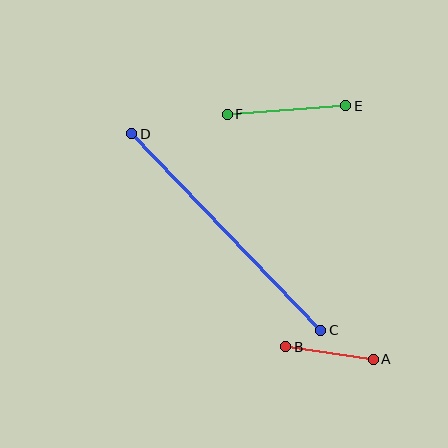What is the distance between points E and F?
The distance is approximately 119 pixels.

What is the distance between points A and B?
The distance is approximately 88 pixels.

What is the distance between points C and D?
The distance is approximately 272 pixels.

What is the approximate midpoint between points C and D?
The midpoint is at approximately (226, 232) pixels.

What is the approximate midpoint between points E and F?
The midpoint is at approximately (286, 110) pixels.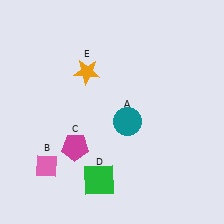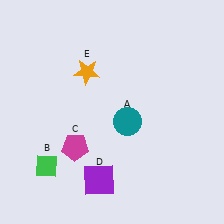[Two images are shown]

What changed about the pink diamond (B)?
In Image 1, B is pink. In Image 2, it changed to green.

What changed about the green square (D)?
In Image 1, D is green. In Image 2, it changed to purple.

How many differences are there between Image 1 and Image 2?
There are 2 differences between the two images.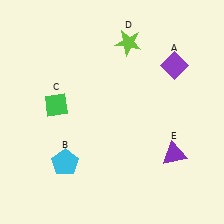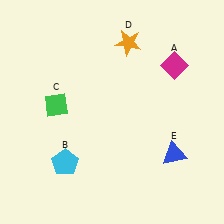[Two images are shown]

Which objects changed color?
A changed from purple to magenta. D changed from lime to orange. E changed from purple to blue.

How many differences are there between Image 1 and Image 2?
There are 3 differences between the two images.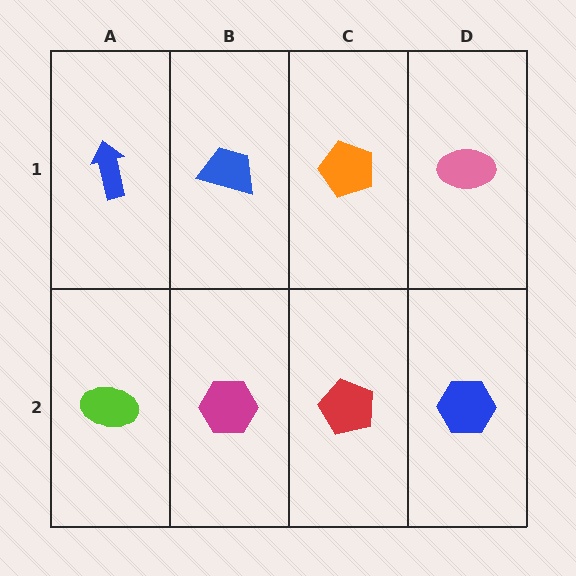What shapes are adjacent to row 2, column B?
A blue trapezoid (row 1, column B), a lime ellipse (row 2, column A), a red pentagon (row 2, column C).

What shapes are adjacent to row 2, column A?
A blue arrow (row 1, column A), a magenta hexagon (row 2, column B).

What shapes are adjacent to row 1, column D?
A blue hexagon (row 2, column D), an orange pentagon (row 1, column C).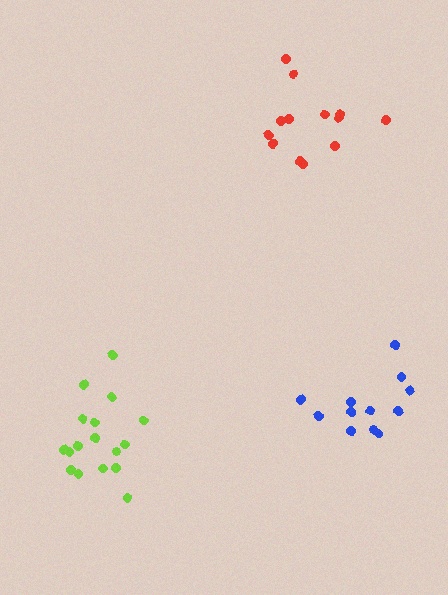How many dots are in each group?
Group 1: 17 dots, Group 2: 12 dots, Group 3: 13 dots (42 total).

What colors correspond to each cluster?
The clusters are colored: lime, blue, red.